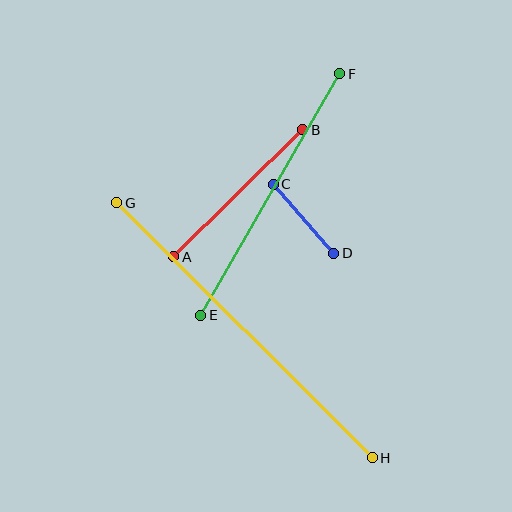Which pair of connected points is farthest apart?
Points G and H are farthest apart.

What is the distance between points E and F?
The distance is approximately 279 pixels.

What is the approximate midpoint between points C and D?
The midpoint is at approximately (304, 219) pixels.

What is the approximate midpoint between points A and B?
The midpoint is at approximately (238, 193) pixels.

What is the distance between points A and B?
The distance is approximately 181 pixels.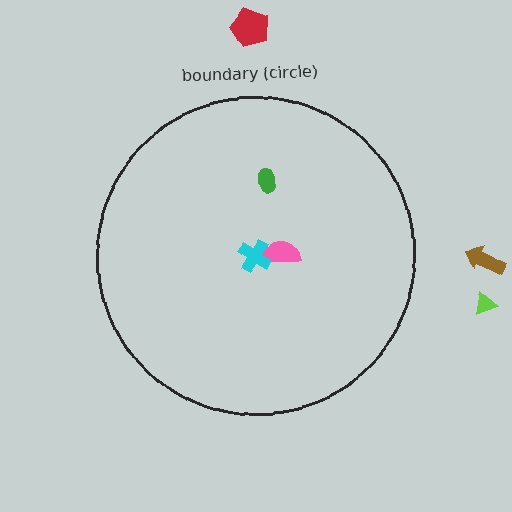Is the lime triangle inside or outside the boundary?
Outside.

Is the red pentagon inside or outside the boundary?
Outside.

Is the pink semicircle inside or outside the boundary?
Inside.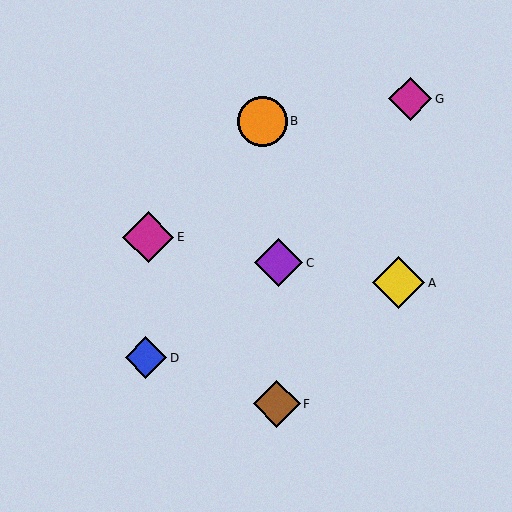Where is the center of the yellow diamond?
The center of the yellow diamond is at (398, 283).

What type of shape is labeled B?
Shape B is an orange circle.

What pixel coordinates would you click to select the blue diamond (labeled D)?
Click at (146, 358) to select the blue diamond D.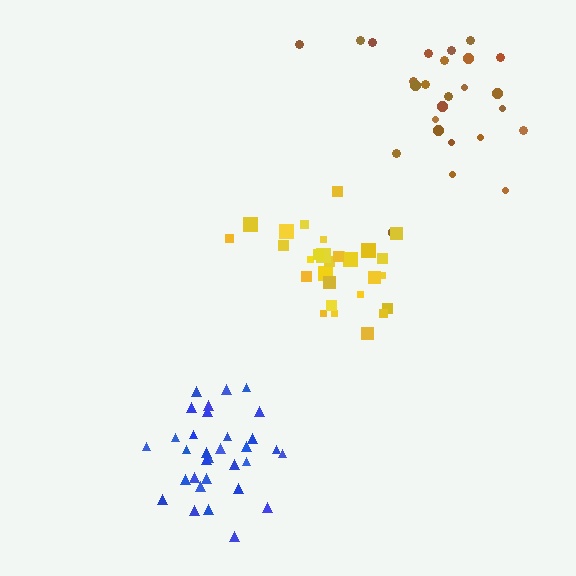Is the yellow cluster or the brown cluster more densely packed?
Yellow.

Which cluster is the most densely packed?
Blue.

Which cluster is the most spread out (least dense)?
Brown.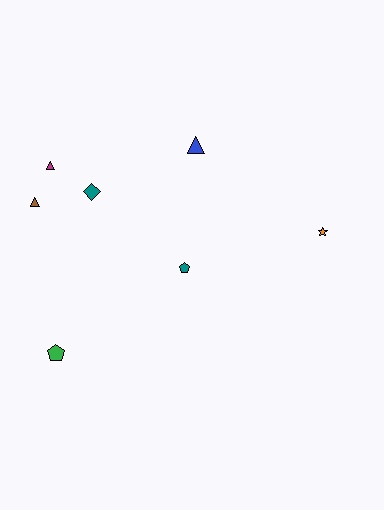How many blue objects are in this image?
There is 1 blue object.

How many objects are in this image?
There are 7 objects.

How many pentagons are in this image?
There are 2 pentagons.